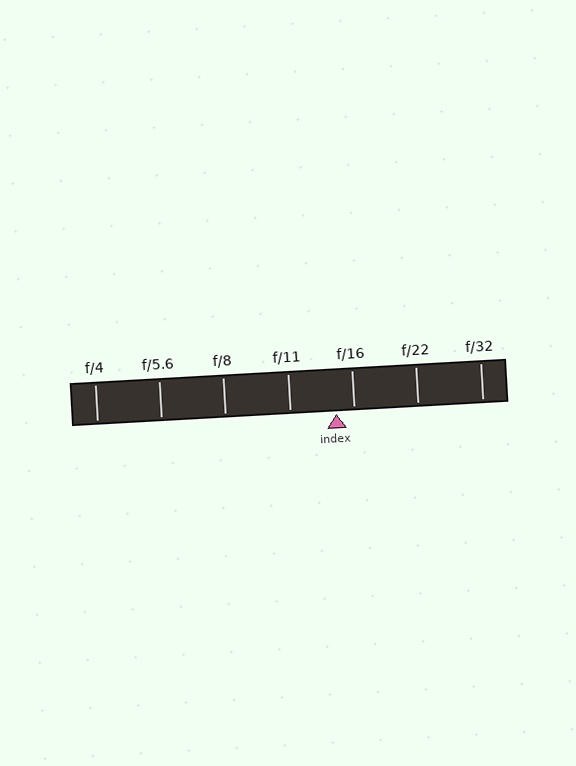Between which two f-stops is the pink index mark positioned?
The index mark is between f/11 and f/16.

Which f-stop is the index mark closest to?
The index mark is closest to f/16.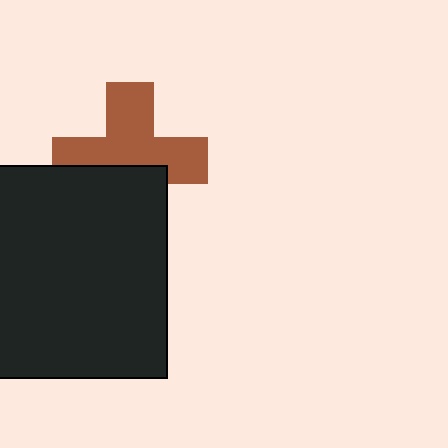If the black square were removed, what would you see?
You would see the complete brown cross.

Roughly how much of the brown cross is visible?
About half of it is visible (roughly 62%).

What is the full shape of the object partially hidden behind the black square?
The partially hidden object is a brown cross.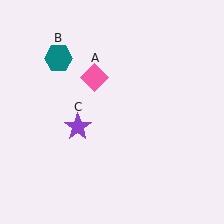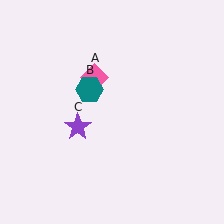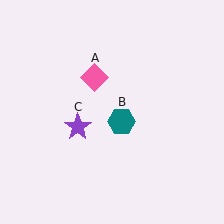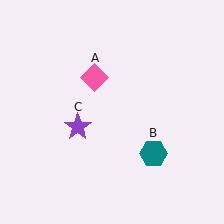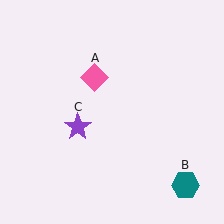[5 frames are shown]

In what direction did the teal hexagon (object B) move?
The teal hexagon (object B) moved down and to the right.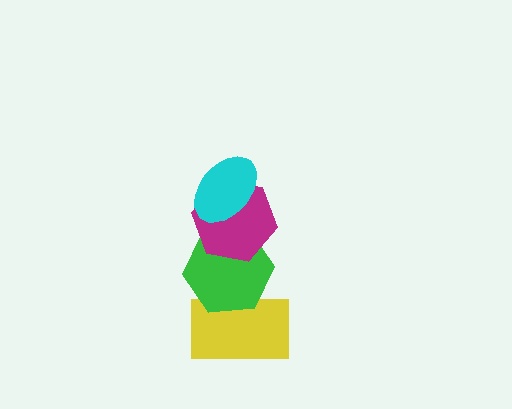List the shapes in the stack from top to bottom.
From top to bottom: the cyan ellipse, the magenta hexagon, the green hexagon, the yellow rectangle.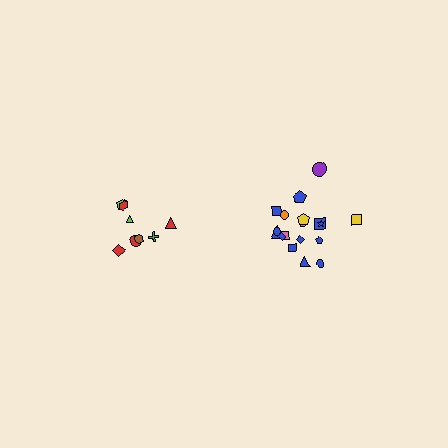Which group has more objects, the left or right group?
The right group.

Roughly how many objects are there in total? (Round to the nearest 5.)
Roughly 25 objects in total.